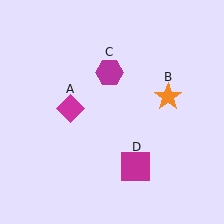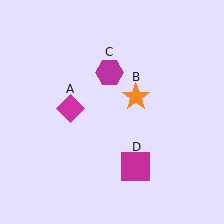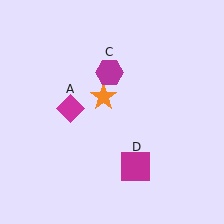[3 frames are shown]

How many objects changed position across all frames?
1 object changed position: orange star (object B).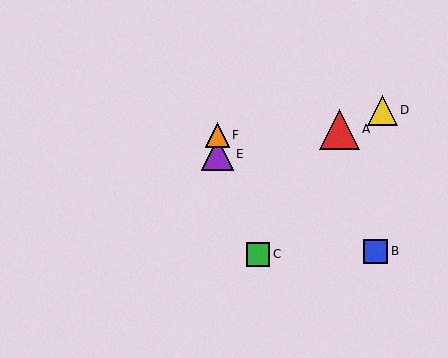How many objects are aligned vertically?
2 objects (E, F) are aligned vertically.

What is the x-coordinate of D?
Object D is at x≈382.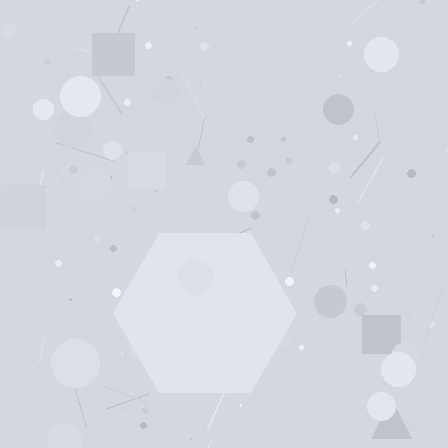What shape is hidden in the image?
A hexagon is hidden in the image.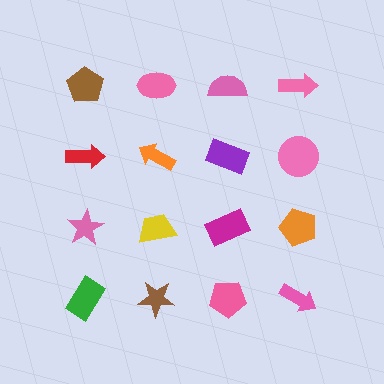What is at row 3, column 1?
A pink star.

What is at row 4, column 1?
A green rectangle.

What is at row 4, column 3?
A pink pentagon.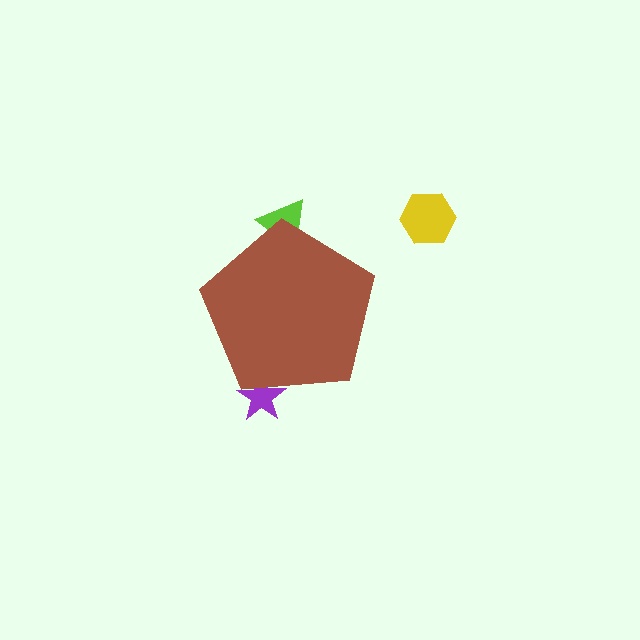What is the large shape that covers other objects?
A brown pentagon.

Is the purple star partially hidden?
Yes, the purple star is partially hidden behind the brown pentagon.